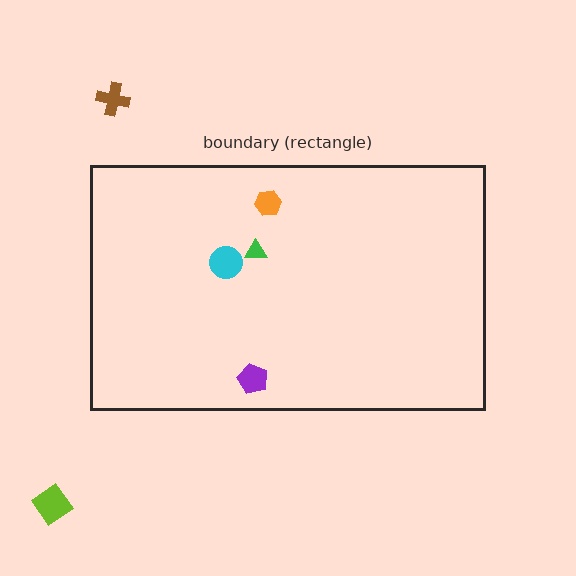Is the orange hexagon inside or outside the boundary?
Inside.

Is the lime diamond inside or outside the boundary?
Outside.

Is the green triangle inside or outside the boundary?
Inside.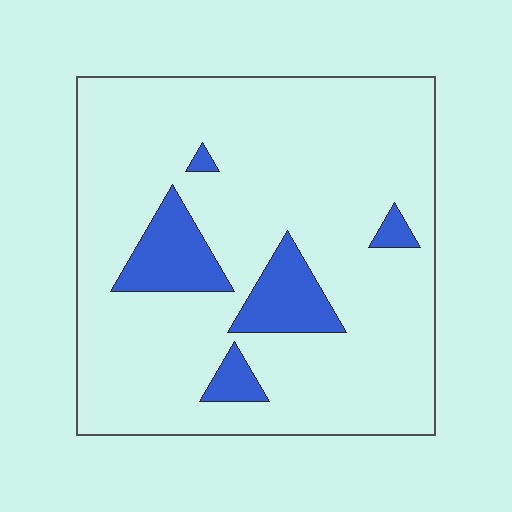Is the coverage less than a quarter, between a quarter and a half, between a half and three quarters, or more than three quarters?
Less than a quarter.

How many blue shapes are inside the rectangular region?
5.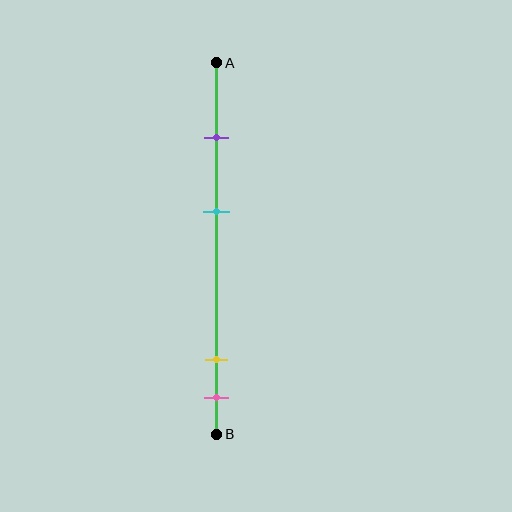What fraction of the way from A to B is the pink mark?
The pink mark is approximately 90% (0.9) of the way from A to B.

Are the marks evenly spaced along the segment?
No, the marks are not evenly spaced.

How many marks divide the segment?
There are 4 marks dividing the segment.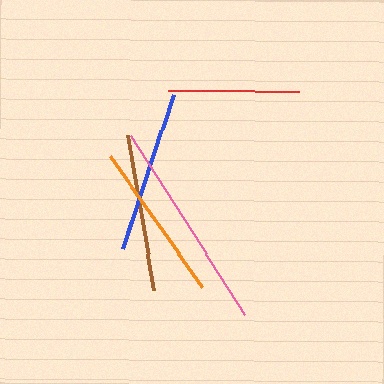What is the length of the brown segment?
The brown segment is approximately 156 pixels long.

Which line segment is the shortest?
The red line is the shortest at approximately 131 pixels.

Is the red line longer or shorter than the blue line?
The blue line is longer than the red line.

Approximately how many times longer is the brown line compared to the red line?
The brown line is approximately 1.2 times the length of the red line.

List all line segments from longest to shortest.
From longest to shortest: pink, blue, orange, brown, red.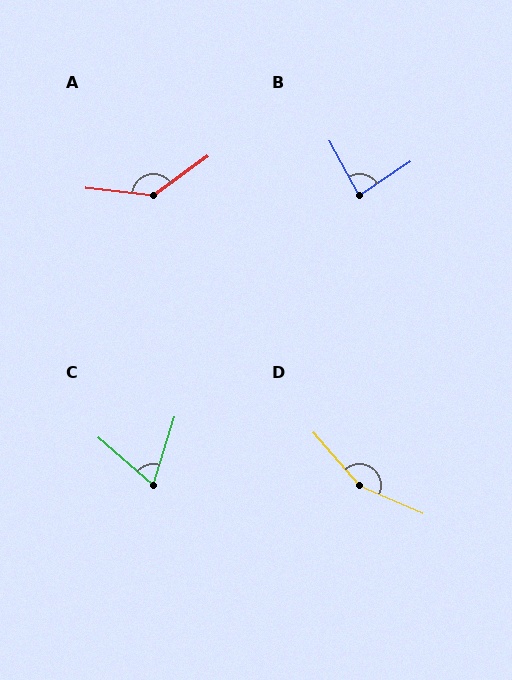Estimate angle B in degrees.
Approximately 84 degrees.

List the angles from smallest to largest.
C (67°), B (84°), A (138°), D (154°).